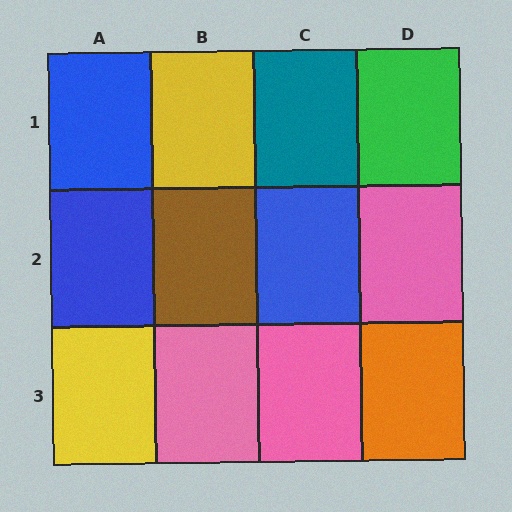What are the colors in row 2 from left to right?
Blue, brown, blue, pink.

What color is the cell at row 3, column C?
Pink.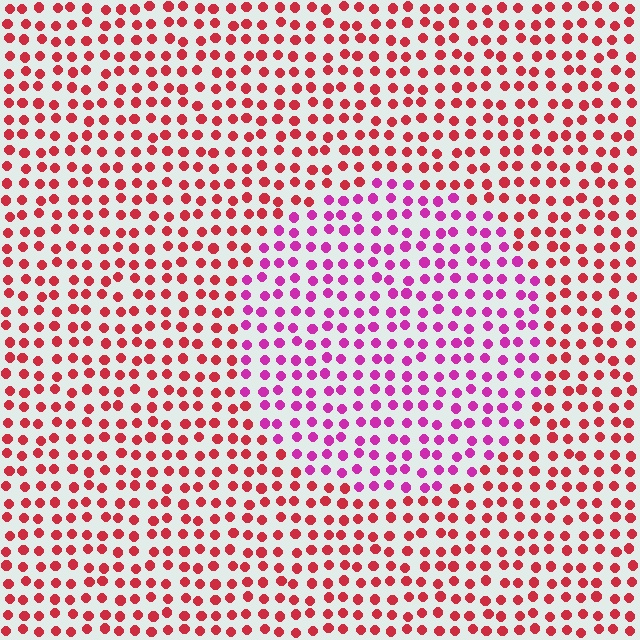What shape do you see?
I see a circle.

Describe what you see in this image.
The image is filled with small red elements in a uniform arrangement. A circle-shaped region is visible where the elements are tinted to a slightly different hue, forming a subtle color boundary.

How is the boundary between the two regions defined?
The boundary is defined purely by a slight shift in hue (about 42 degrees). Spacing, size, and orientation are identical on both sides.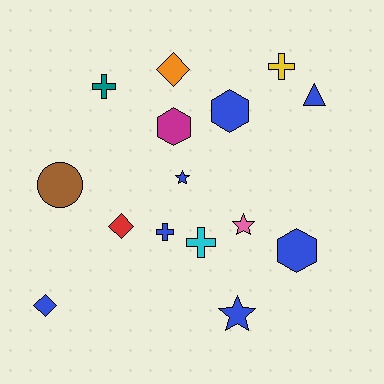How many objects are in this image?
There are 15 objects.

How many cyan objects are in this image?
There is 1 cyan object.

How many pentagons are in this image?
There are no pentagons.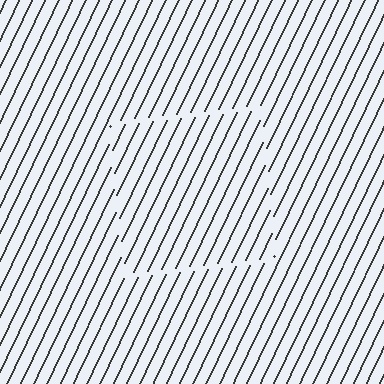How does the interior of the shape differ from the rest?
The interior of the shape contains the same grating, shifted by half a period — the contour is defined by the phase discontinuity where line-ends from the inner and outer gratings abut.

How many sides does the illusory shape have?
4 sides — the line-ends trace a square.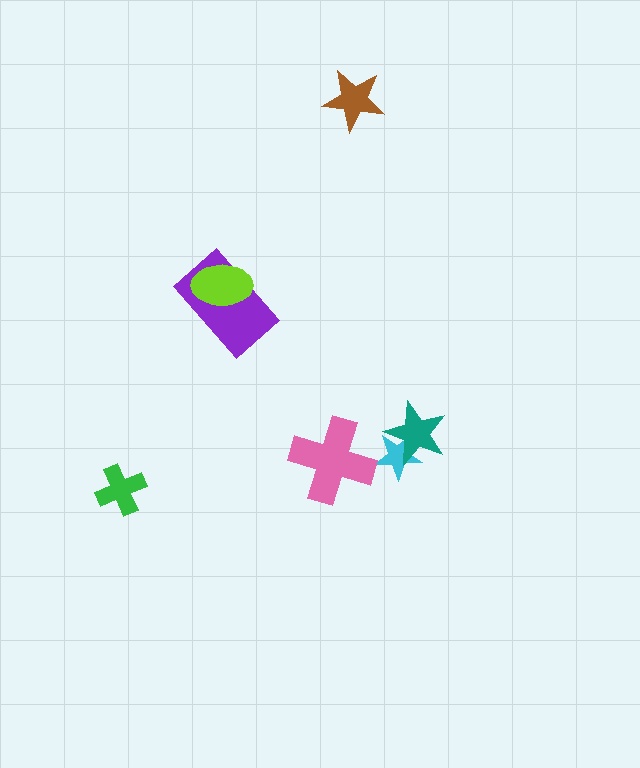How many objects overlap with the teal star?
1 object overlaps with the teal star.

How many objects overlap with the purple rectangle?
1 object overlaps with the purple rectangle.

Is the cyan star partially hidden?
Yes, it is partially covered by another shape.